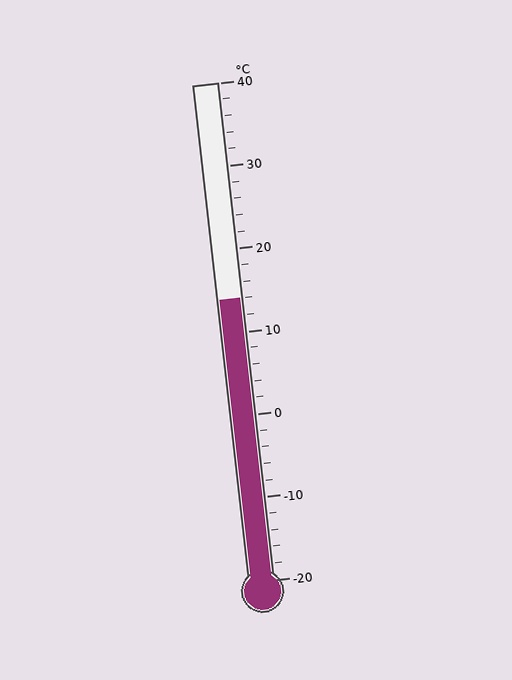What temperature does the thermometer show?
The thermometer shows approximately 14°C.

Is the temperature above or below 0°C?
The temperature is above 0°C.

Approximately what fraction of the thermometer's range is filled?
The thermometer is filled to approximately 55% of its range.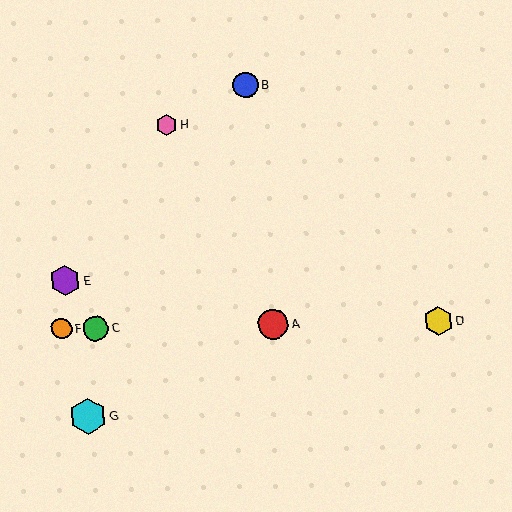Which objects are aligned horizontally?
Objects A, C, D, F are aligned horizontally.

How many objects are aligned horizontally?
4 objects (A, C, D, F) are aligned horizontally.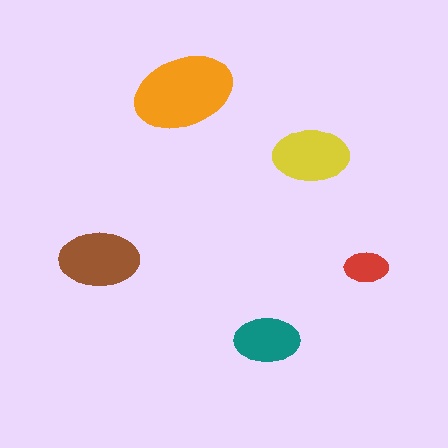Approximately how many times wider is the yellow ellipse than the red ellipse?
About 1.5 times wider.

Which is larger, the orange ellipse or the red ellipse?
The orange one.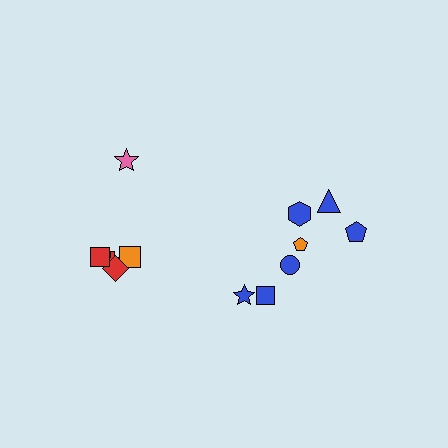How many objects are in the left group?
There are 5 objects.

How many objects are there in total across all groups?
There are 12 objects.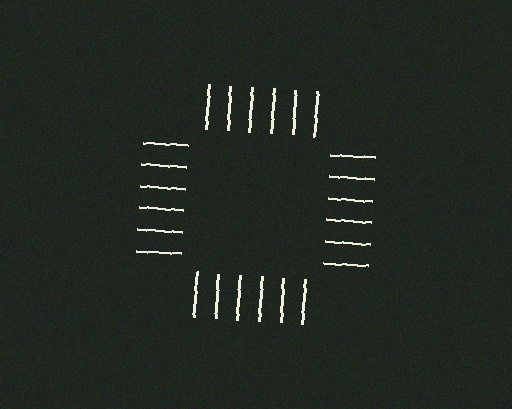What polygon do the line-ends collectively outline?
An illusory square — the line segments terminate on its edges but no continuous stroke is drawn.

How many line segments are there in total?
24 — 6 along each of the 4 edges.